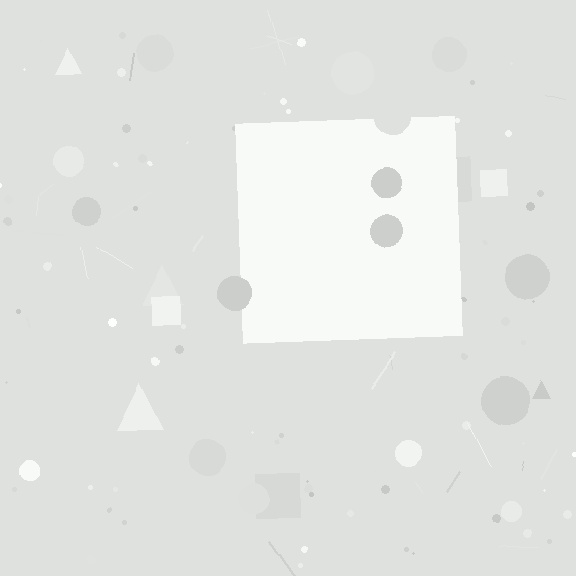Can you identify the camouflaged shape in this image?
The camouflaged shape is a square.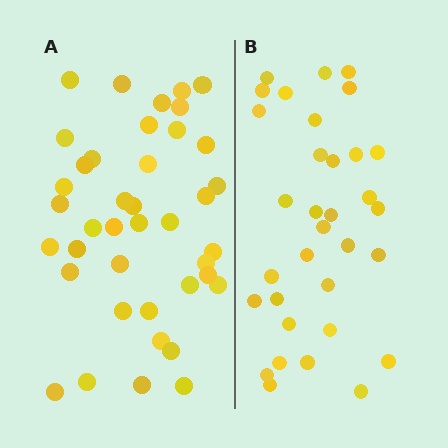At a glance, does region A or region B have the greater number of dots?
Region A (the left region) has more dots.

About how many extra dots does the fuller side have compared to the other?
Region A has roughly 8 or so more dots than region B.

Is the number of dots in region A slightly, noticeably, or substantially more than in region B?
Region A has only slightly more — the two regions are fairly close. The ratio is roughly 1.2 to 1.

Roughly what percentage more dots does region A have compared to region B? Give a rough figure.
About 20% more.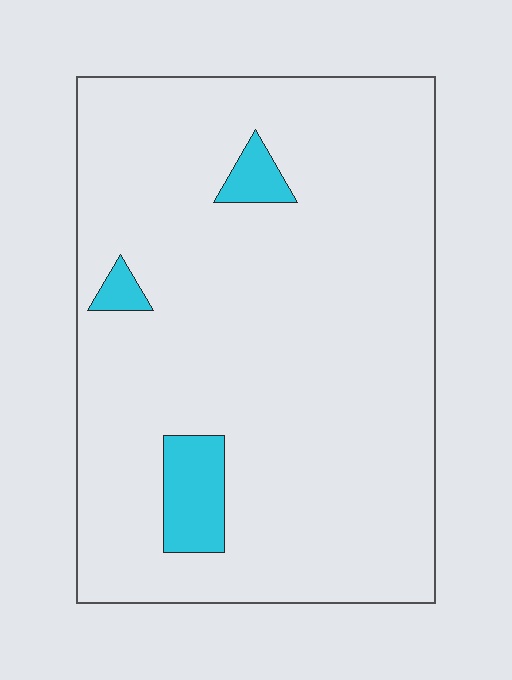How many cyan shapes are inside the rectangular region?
3.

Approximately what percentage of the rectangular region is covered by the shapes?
Approximately 5%.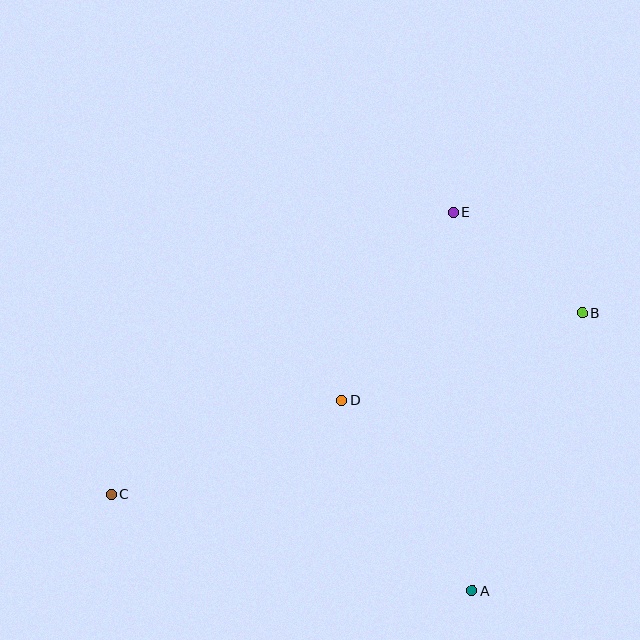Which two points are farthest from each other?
Points B and C are farthest from each other.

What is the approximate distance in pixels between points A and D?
The distance between A and D is approximately 231 pixels.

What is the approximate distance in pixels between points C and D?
The distance between C and D is approximately 249 pixels.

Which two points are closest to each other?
Points B and E are closest to each other.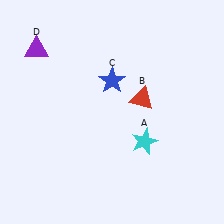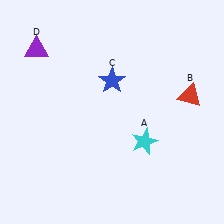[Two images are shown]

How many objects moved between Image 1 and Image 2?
1 object moved between the two images.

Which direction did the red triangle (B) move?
The red triangle (B) moved right.